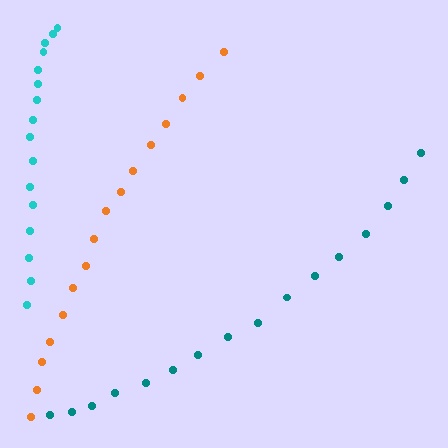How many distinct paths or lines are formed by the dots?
There are 3 distinct paths.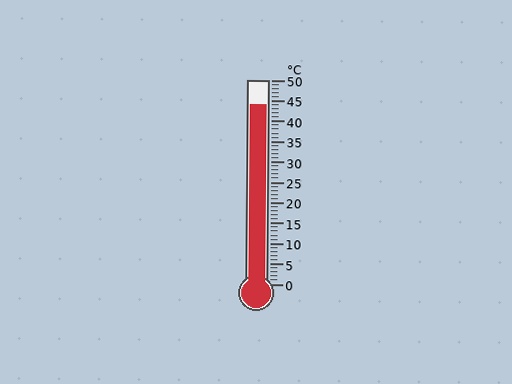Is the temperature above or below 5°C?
The temperature is above 5°C.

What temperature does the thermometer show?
The thermometer shows approximately 44°C.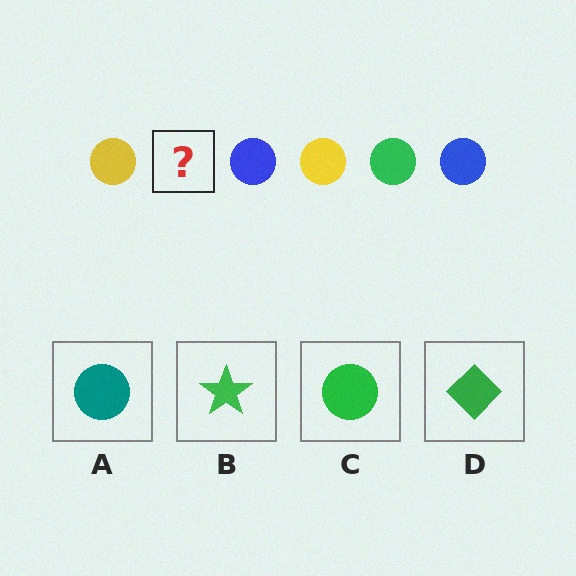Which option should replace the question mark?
Option C.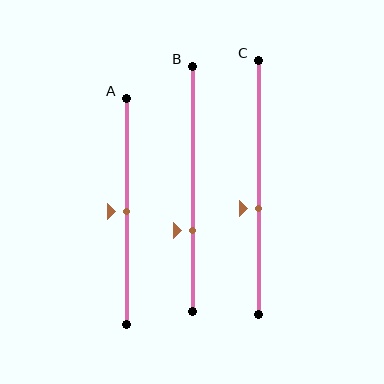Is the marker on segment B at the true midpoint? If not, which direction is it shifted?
No, the marker on segment B is shifted downward by about 17% of the segment length.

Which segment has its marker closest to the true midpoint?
Segment A has its marker closest to the true midpoint.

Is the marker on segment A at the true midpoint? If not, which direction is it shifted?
Yes, the marker on segment A is at the true midpoint.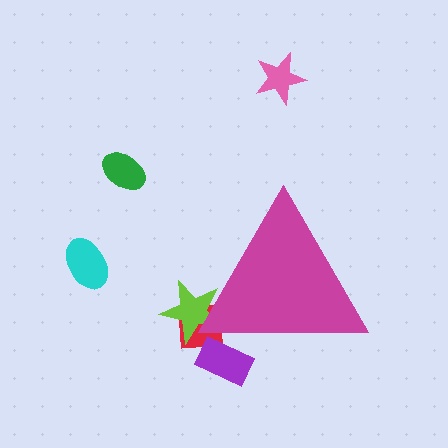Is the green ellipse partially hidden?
No, the green ellipse is fully visible.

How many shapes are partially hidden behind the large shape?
3 shapes are partially hidden.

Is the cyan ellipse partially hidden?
No, the cyan ellipse is fully visible.